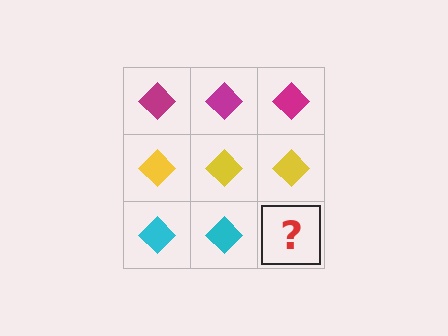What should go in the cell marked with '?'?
The missing cell should contain a cyan diamond.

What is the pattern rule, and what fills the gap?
The rule is that each row has a consistent color. The gap should be filled with a cyan diamond.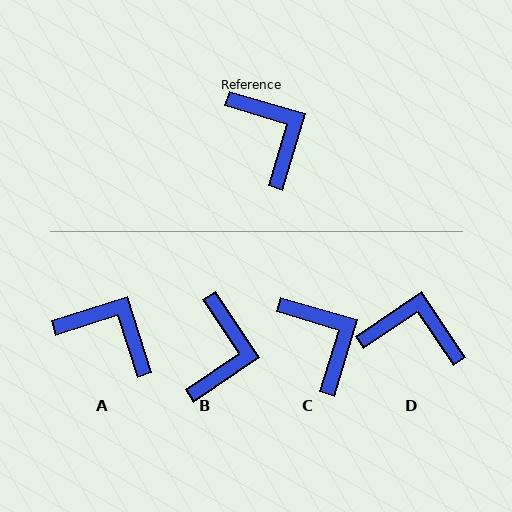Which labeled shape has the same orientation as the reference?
C.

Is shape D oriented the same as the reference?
No, it is off by about 51 degrees.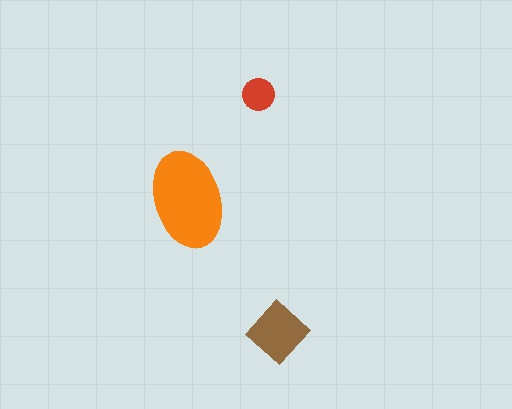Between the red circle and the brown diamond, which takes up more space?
The brown diamond.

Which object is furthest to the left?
The orange ellipse is leftmost.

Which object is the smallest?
The red circle.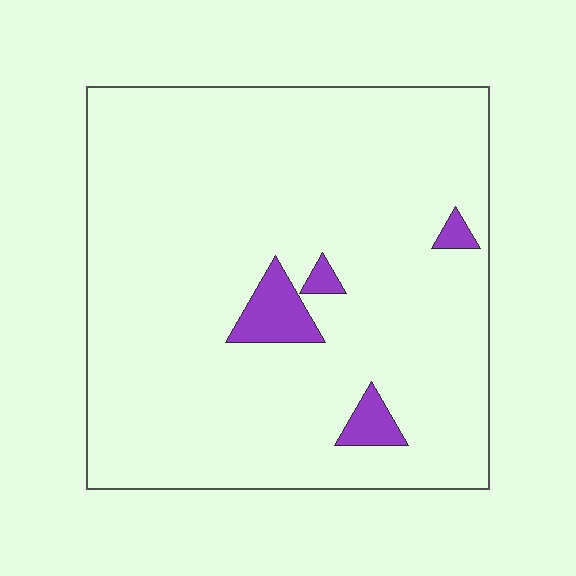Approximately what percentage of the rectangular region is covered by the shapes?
Approximately 5%.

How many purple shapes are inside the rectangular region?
4.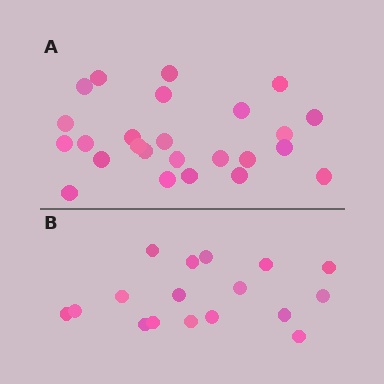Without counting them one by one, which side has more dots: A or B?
Region A (the top region) has more dots.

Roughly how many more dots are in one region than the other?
Region A has roughly 8 or so more dots than region B.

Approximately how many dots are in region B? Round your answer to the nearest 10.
About 20 dots. (The exact count is 17, which rounds to 20.)